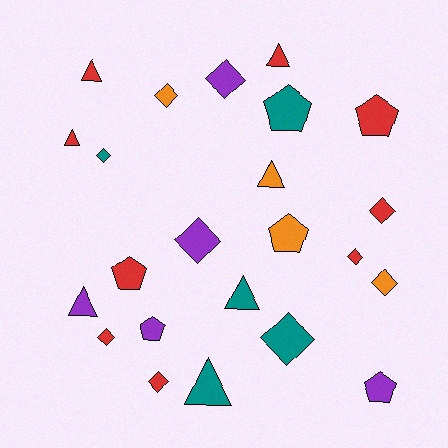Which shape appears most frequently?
Diamond, with 10 objects.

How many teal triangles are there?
There are 2 teal triangles.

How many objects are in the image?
There are 23 objects.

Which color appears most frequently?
Red, with 9 objects.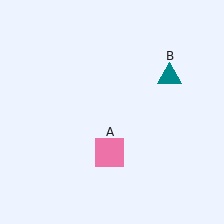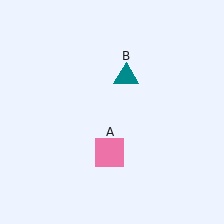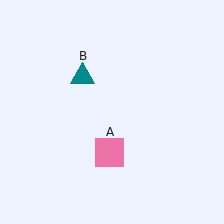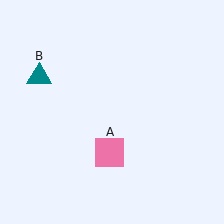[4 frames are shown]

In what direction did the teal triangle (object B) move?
The teal triangle (object B) moved left.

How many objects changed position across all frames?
1 object changed position: teal triangle (object B).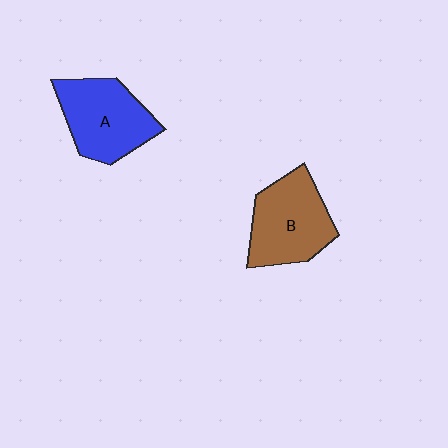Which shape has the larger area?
Shape B (brown).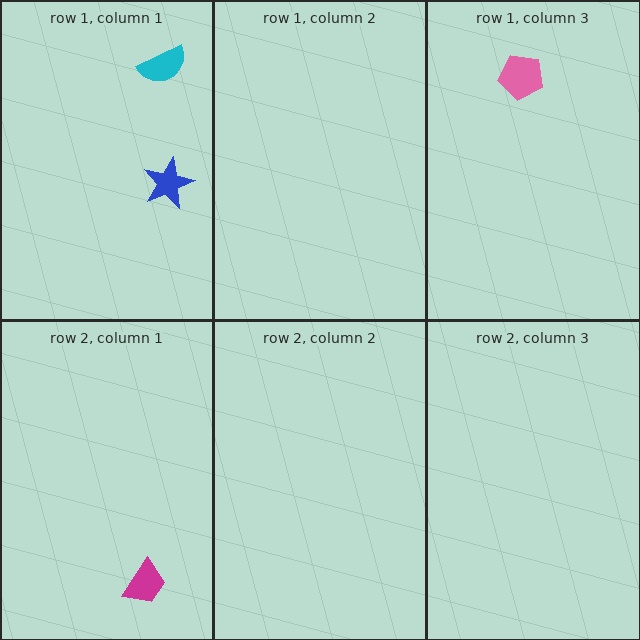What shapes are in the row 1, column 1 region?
The blue star, the cyan semicircle.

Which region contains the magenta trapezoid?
The row 2, column 1 region.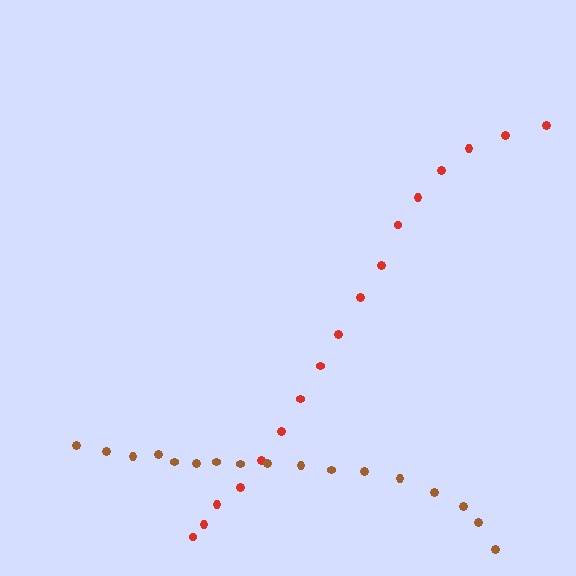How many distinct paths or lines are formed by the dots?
There are 2 distinct paths.